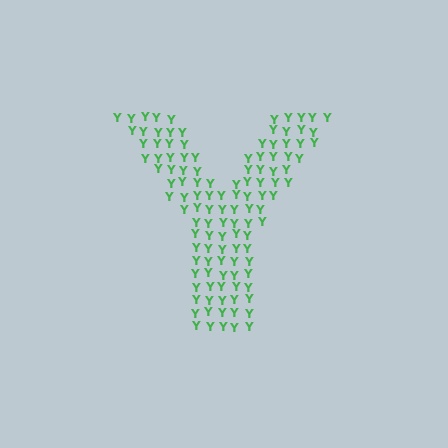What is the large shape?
The large shape is the letter Y.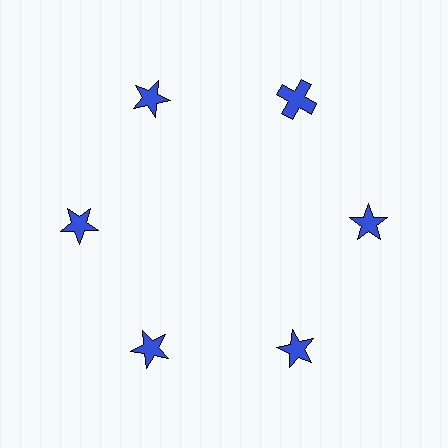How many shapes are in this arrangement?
There are 6 shapes arranged in a ring pattern.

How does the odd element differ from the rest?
It has a different shape: cross instead of star.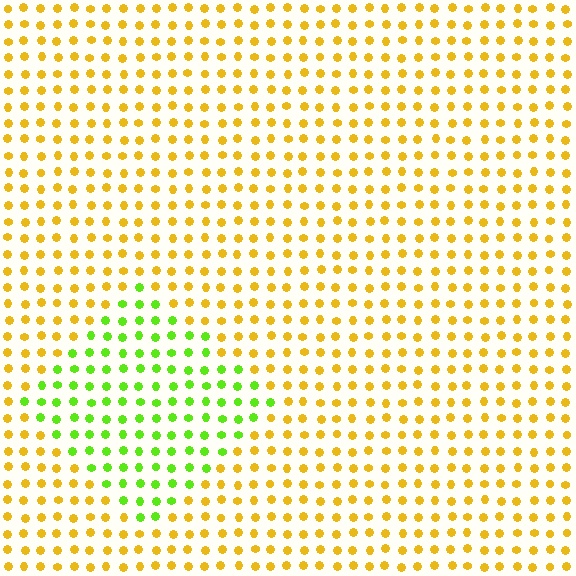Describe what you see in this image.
The image is filled with small yellow elements in a uniform arrangement. A diamond-shaped region is visible where the elements are tinted to a slightly different hue, forming a subtle color boundary.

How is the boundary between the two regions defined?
The boundary is defined purely by a slight shift in hue (about 55 degrees). Spacing, size, and orientation are identical on both sides.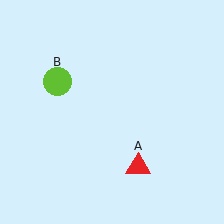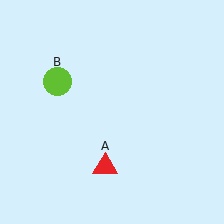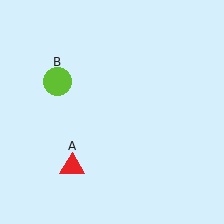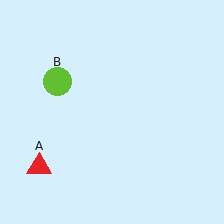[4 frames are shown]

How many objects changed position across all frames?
1 object changed position: red triangle (object A).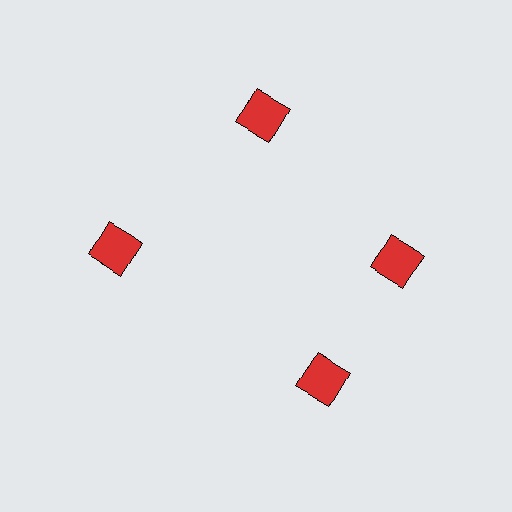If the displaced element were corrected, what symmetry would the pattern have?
It would have 4-fold rotational symmetry — the pattern would map onto itself every 90 degrees.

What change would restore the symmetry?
The symmetry would be restored by rotating it back into even spacing with its neighbors so that all 4 squares sit at equal angles and equal distance from the center.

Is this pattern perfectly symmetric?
No. The 4 red squares are arranged in a ring, but one element near the 6 o'clock position is rotated out of alignment along the ring, breaking the 4-fold rotational symmetry.